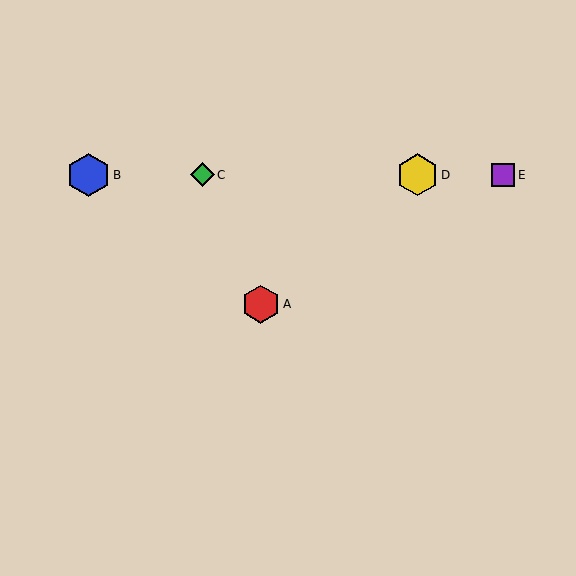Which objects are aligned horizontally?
Objects B, C, D, E are aligned horizontally.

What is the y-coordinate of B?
Object B is at y≈175.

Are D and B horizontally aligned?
Yes, both are at y≈175.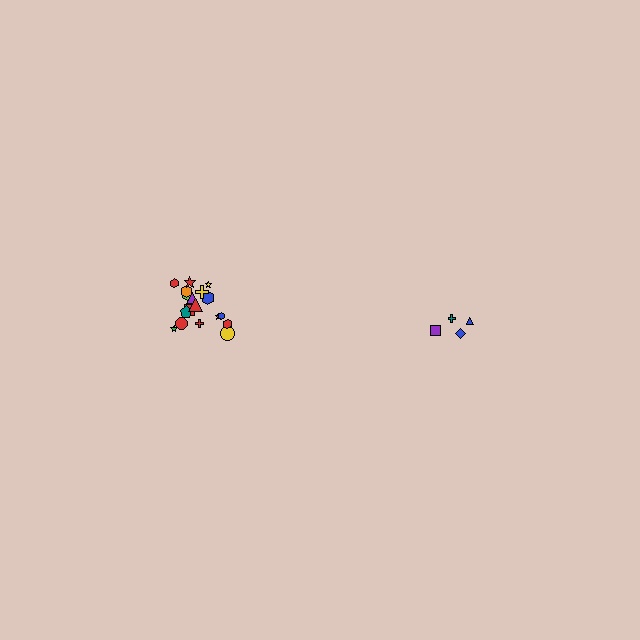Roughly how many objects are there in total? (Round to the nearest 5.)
Roughly 20 objects in total.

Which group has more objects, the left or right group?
The left group.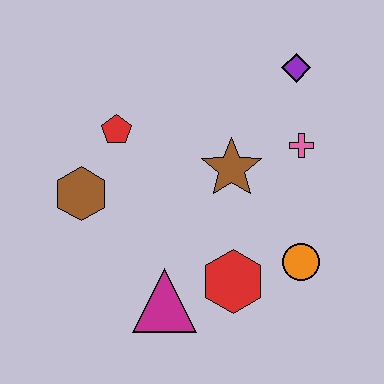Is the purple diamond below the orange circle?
No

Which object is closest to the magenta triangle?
The red hexagon is closest to the magenta triangle.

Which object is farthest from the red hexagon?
The purple diamond is farthest from the red hexagon.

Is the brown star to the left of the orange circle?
Yes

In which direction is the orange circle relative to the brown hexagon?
The orange circle is to the right of the brown hexagon.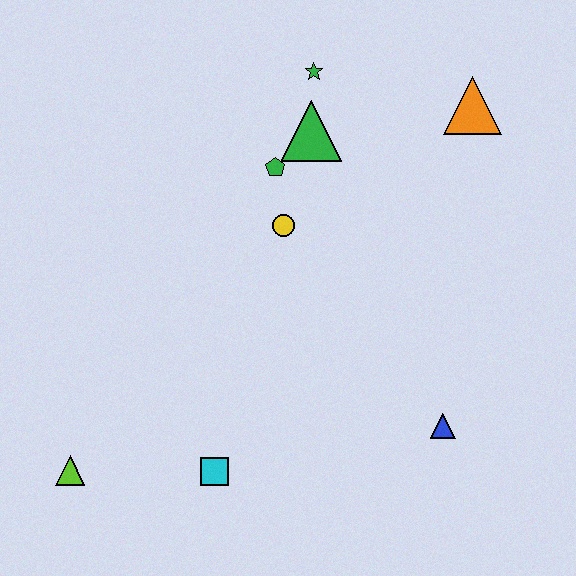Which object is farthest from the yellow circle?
The lime triangle is farthest from the yellow circle.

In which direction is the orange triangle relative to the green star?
The orange triangle is to the right of the green star.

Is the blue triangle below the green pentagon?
Yes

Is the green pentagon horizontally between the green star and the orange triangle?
No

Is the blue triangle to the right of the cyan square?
Yes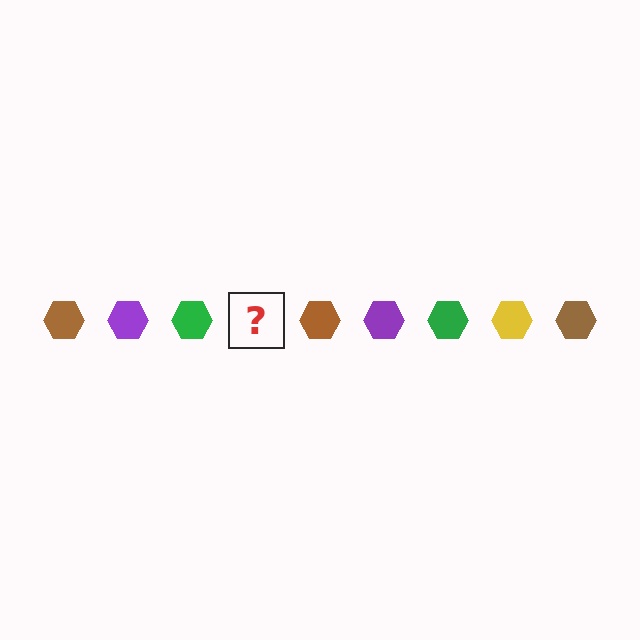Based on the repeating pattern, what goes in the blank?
The blank should be a yellow hexagon.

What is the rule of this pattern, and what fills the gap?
The rule is that the pattern cycles through brown, purple, green, yellow hexagons. The gap should be filled with a yellow hexagon.